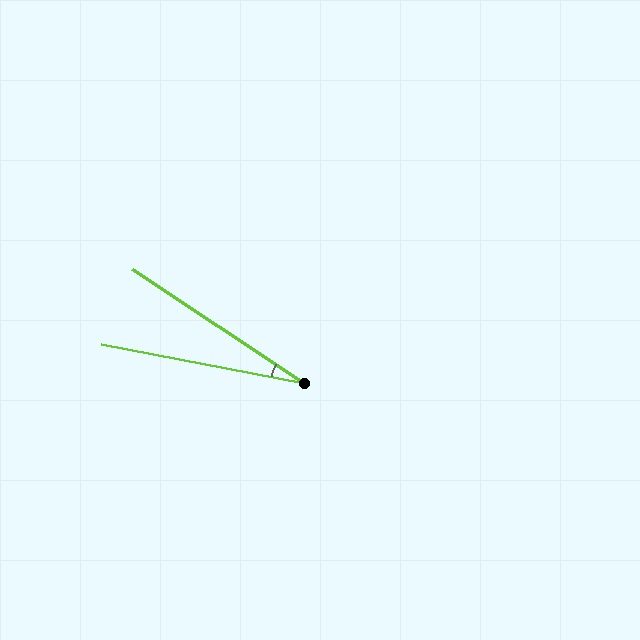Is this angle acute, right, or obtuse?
It is acute.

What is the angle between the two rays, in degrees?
Approximately 23 degrees.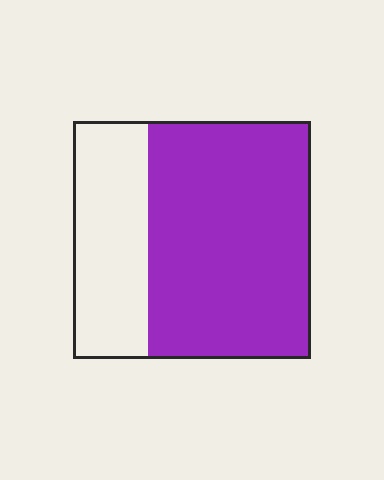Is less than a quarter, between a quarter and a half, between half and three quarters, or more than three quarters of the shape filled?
Between half and three quarters.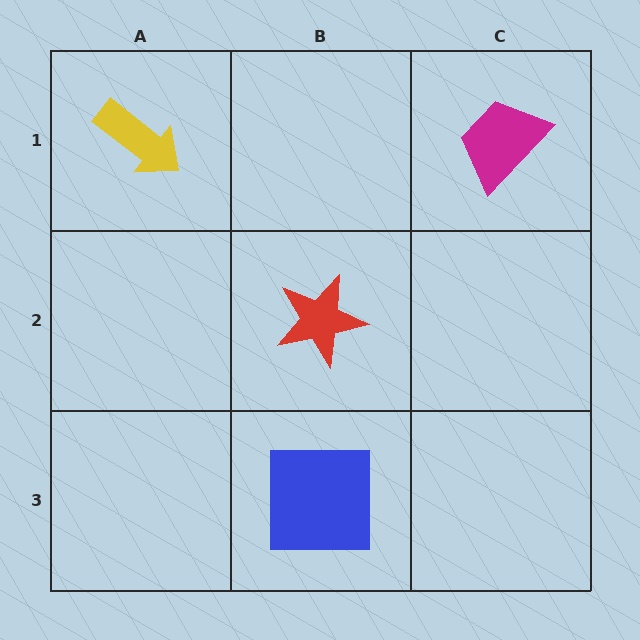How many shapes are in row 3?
1 shape.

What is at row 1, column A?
A yellow arrow.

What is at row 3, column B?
A blue square.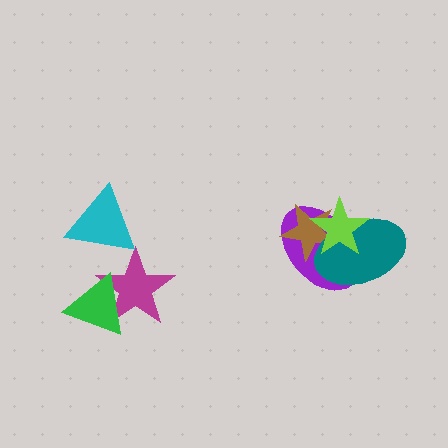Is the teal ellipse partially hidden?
Yes, it is partially covered by another shape.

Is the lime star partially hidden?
No, no other shape covers it.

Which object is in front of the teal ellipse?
The lime star is in front of the teal ellipse.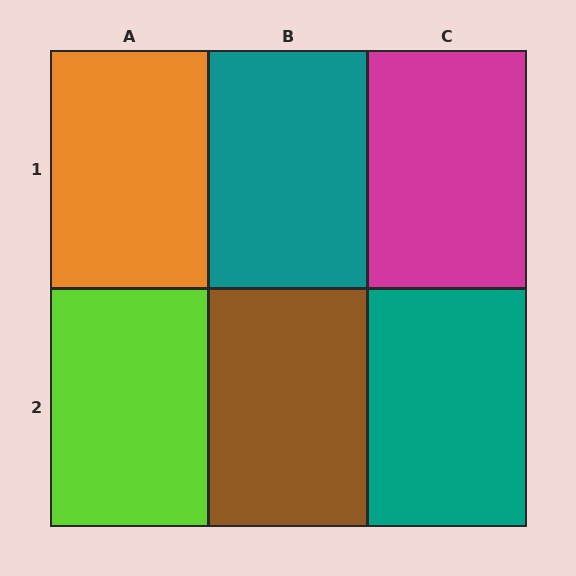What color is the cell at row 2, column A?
Lime.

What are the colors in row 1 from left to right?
Orange, teal, magenta.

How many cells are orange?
1 cell is orange.